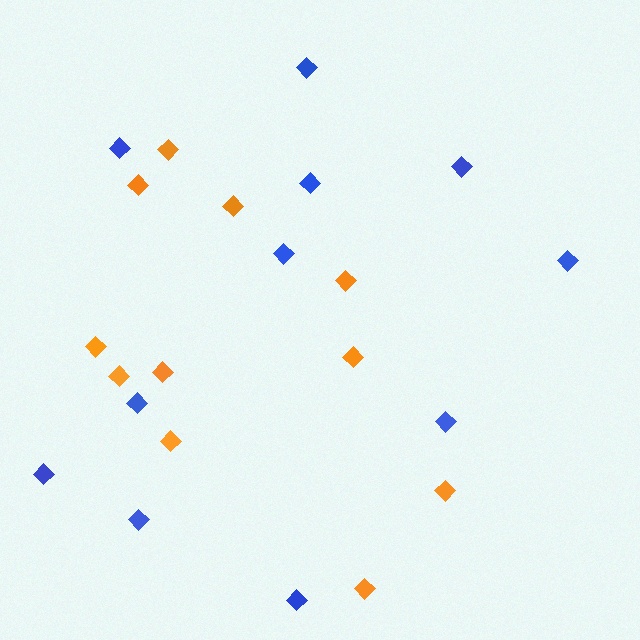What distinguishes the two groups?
There are 2 groups: one group of orange diamonds (11) and one group of blue diamonds (11).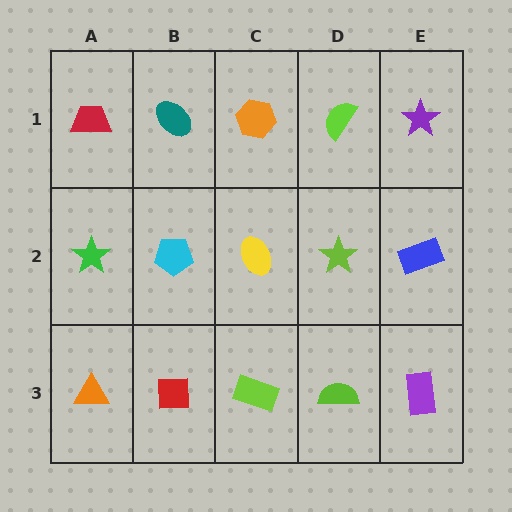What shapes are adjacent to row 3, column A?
A green star (row 2, column A), a red square (row 3, column B).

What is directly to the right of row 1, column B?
An orange hexagon.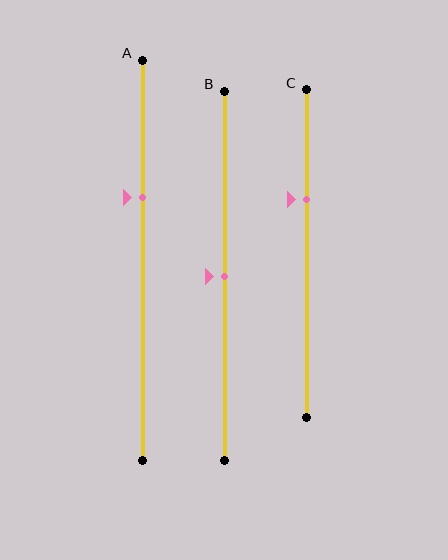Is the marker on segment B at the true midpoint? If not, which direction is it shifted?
Yes, the marker on segment B is at the true midpoint.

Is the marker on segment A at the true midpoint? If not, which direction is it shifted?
No, the marker on segment A is shifted upward by about 16% of the segment length.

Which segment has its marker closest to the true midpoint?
Segment B has its marker closest to the true midpoint.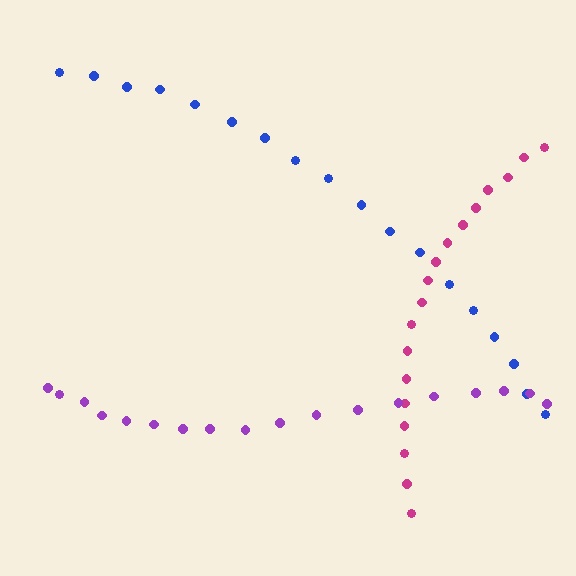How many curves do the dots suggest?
There are 3 distinct paths.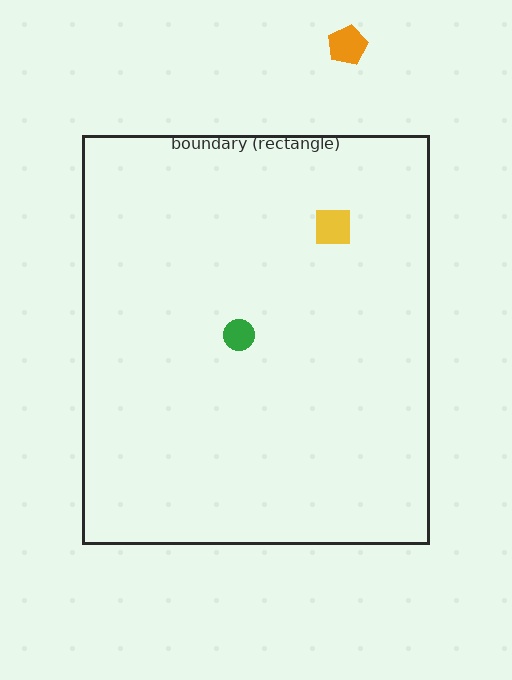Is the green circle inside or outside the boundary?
Inside.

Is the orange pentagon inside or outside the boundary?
Outside.